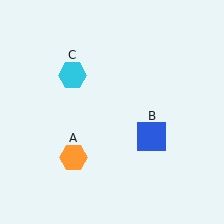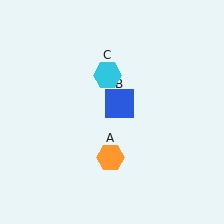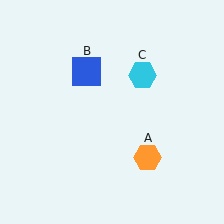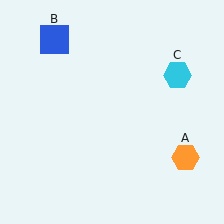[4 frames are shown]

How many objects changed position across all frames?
3 objects changed position: orange hexagon (object A), blue square (object B), cyan hexagon (object C).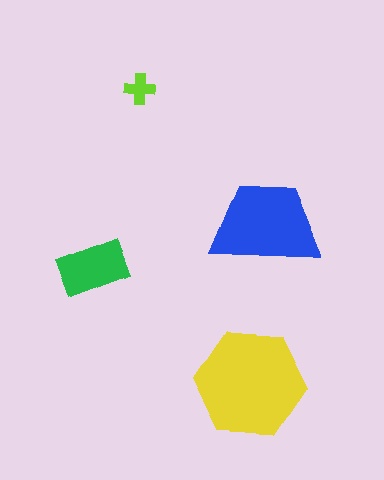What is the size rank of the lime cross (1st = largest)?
4th.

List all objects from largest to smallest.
The yellow hexagon, the blue trapezoid, the green rectangle, the lime cross.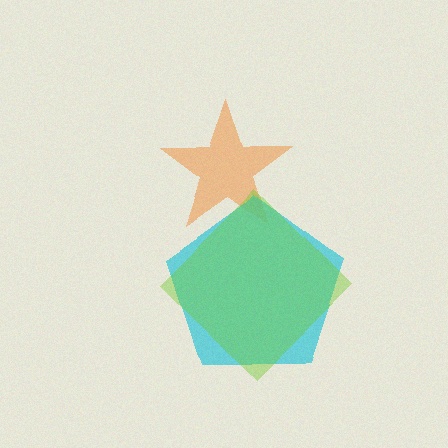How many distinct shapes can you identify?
There are 3 distinct shapes: an orange star, a cyan pentagon, a lime diamond.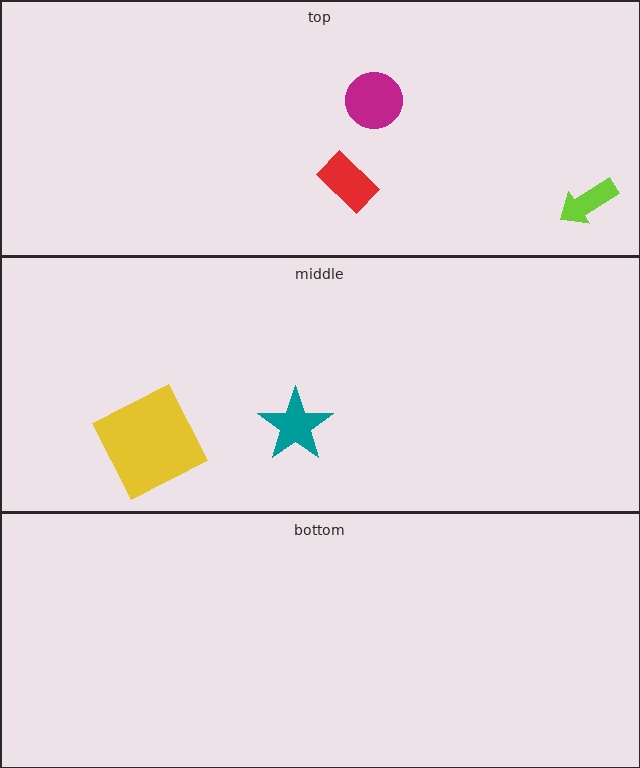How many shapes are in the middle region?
2.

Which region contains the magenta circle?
The top region.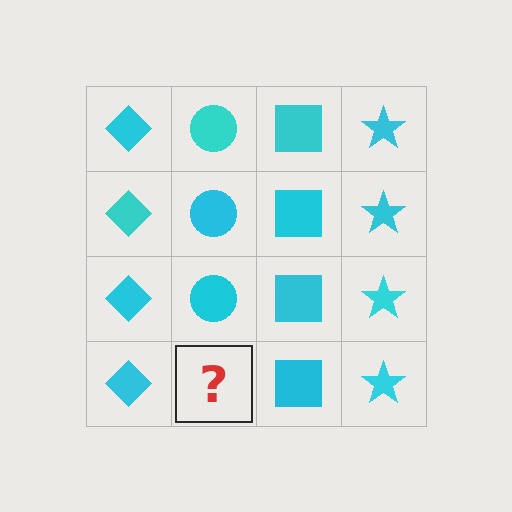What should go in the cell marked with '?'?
The missing cell should contain a cyan circle.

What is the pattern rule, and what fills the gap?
The rule is that each column has a consistent shape. The gap should be filled with a cyan circle.